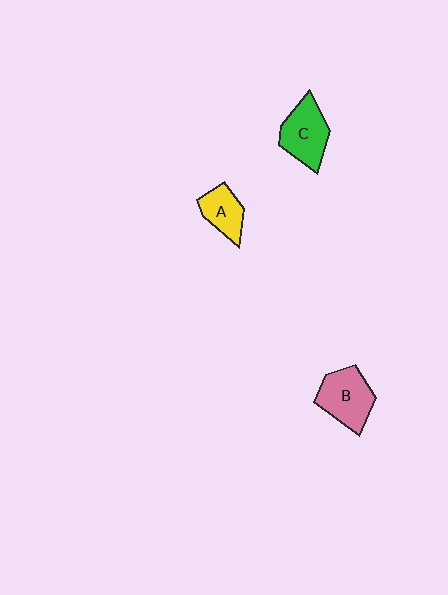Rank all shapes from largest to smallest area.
From largest to smallest: B (pink), C (green), A (yellow).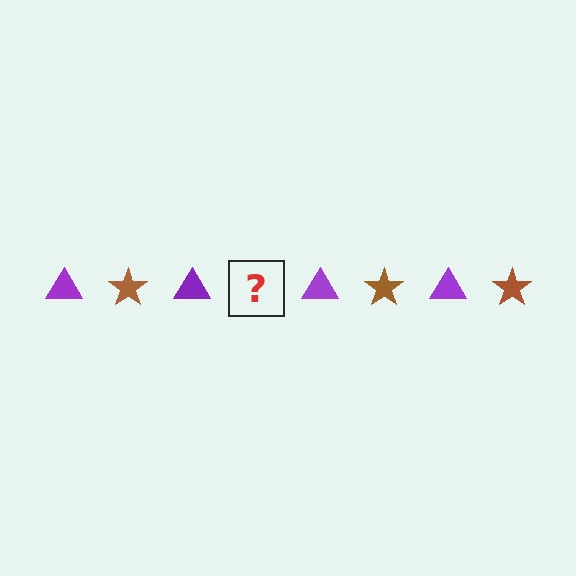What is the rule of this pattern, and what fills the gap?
The rule is that the pattern alternates between purple triangle and brown star. The gap should be filled with a brown star.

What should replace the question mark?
The question mark should be replaced with a brown star.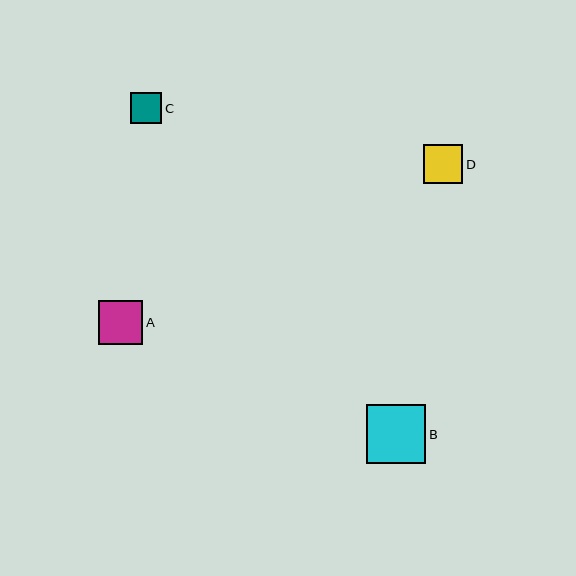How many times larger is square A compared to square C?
Square A is approximately 1.4 times the size of square C.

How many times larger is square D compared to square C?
Square D is approximately 1.3 times the size of square C.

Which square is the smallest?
Square C is the smallest with a size of approximately 31 pixels.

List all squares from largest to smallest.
From largest to smallest: B, A, D, C.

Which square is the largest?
Square B is the largest with a size of approximately 59 pixels.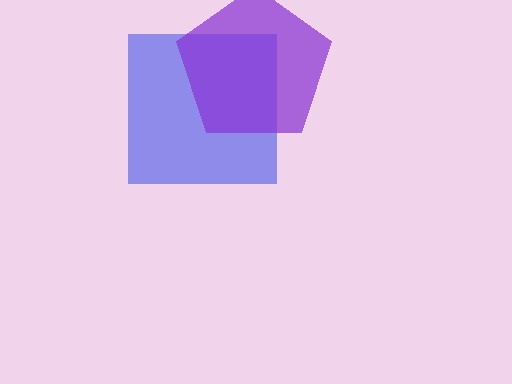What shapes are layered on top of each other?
The layered shapes are: a blue square, a purple pentagon.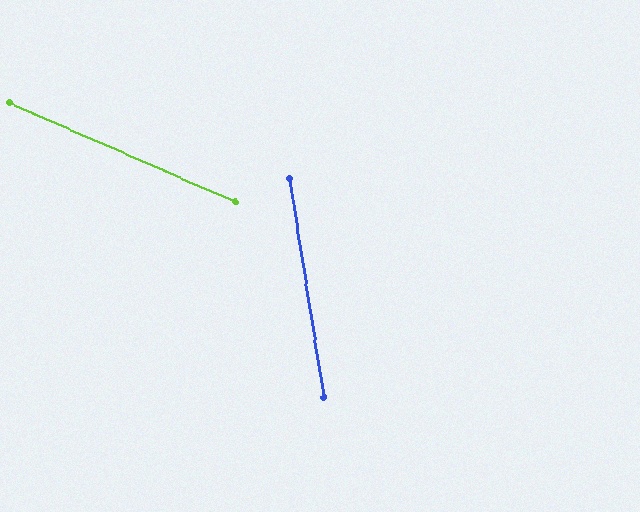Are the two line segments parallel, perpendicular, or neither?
Neither parallel nor perpendicular — they differ by about 57°.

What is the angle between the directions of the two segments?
Approximately 57 degrees.